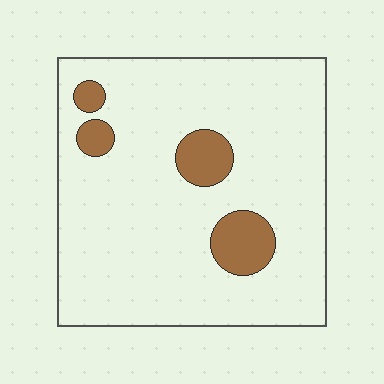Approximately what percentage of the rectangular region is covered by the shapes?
Approximately 10%.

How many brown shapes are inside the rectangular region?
4.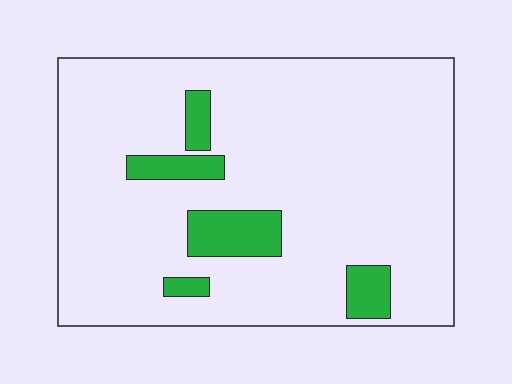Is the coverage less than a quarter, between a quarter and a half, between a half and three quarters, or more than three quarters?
Less than a quarter.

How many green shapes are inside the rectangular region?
5.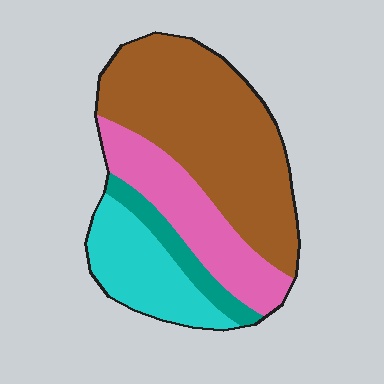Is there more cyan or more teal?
Cyan.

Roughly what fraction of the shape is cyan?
Cyan takes up less than a quarter of the shape.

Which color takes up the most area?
Brown, at roughly 50%.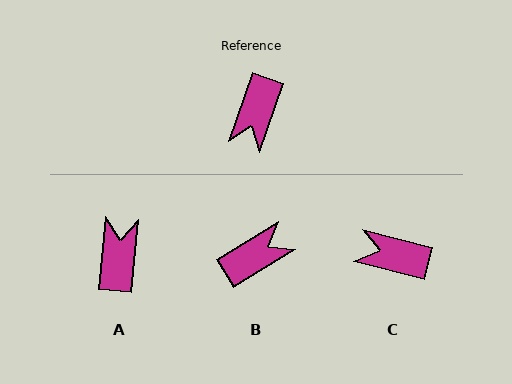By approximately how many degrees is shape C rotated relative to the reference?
Approximately 85 degrees clockwise.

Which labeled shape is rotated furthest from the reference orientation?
A, about 166 degrees away.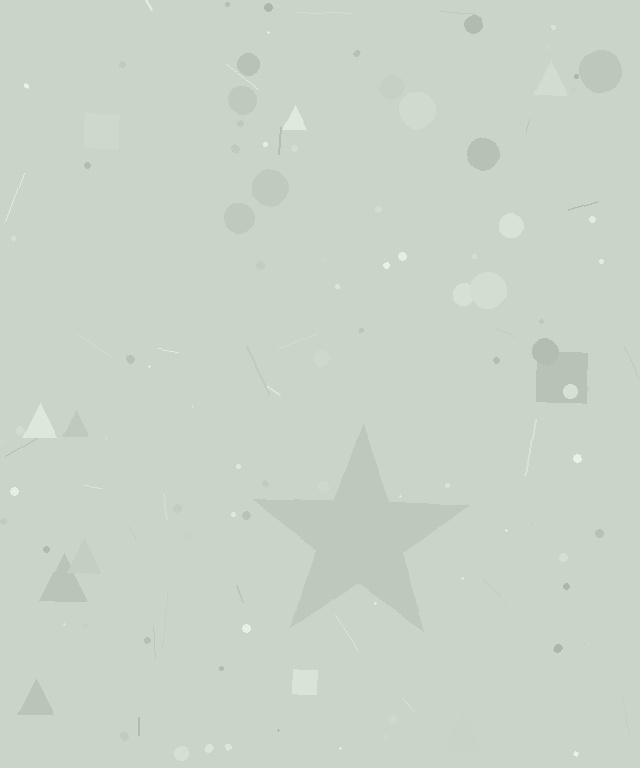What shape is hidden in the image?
A star is hidden in the image.